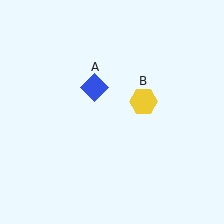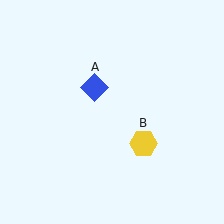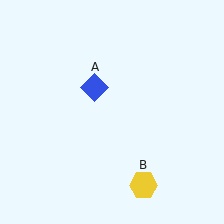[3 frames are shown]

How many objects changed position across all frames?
1 object changed position: yellow hexagon (object B).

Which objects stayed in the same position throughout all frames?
Blue diamond (object A) remained stationary.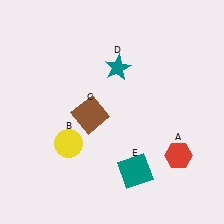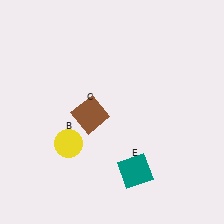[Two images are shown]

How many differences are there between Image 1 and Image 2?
There are 2 differences between the two images.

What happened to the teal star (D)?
The teal star (D) was removed in Image 2. It was in the top-right area of Image 1.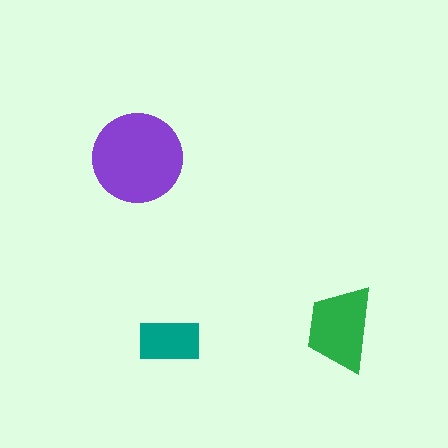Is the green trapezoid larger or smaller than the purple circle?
Smaller.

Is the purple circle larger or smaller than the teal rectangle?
Larger.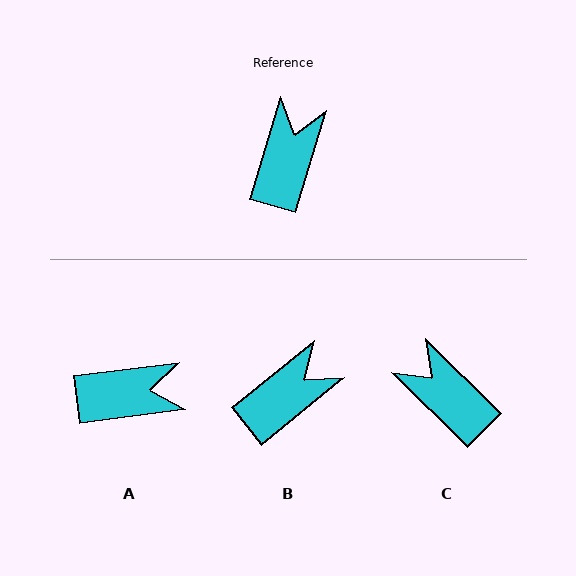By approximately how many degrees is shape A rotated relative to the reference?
Approximately 66 degrees clockwise.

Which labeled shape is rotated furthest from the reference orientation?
A, about 66 degrees away.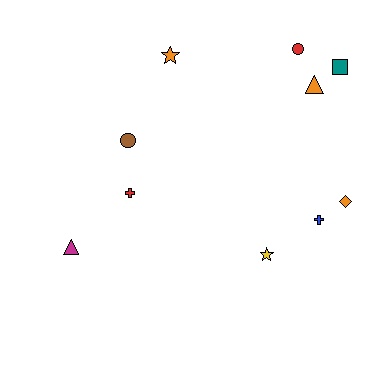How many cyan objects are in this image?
There are no cyan objects.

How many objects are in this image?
There are 10 objects.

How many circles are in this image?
There are 2 circles.